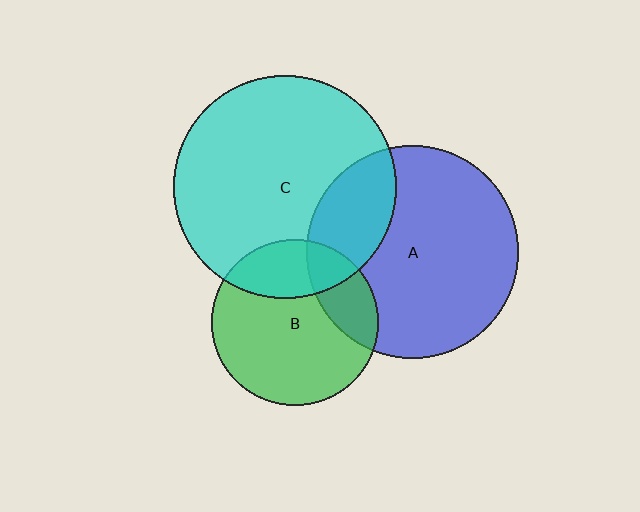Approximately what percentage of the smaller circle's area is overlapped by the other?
Approximately 25%.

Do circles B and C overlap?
Yes.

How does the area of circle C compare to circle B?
Approximately 1.8 times.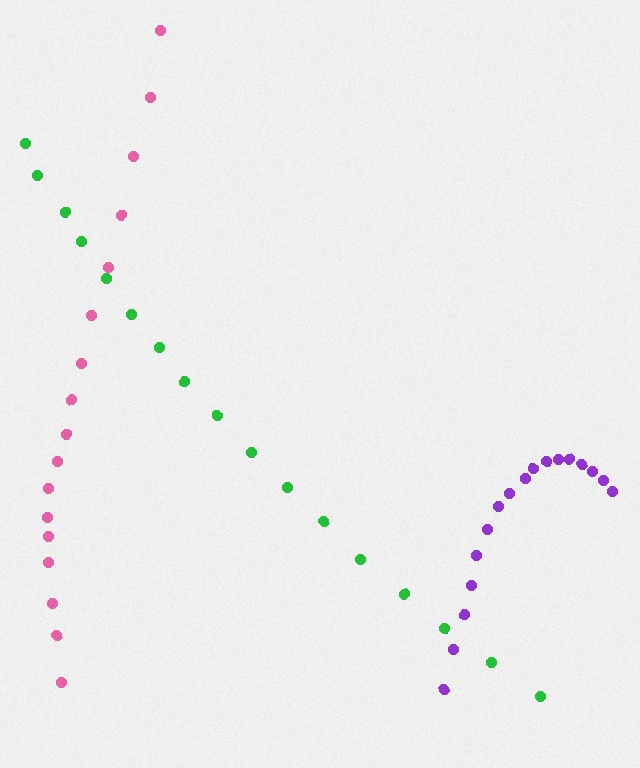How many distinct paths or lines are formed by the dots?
There are 3 distinct paths.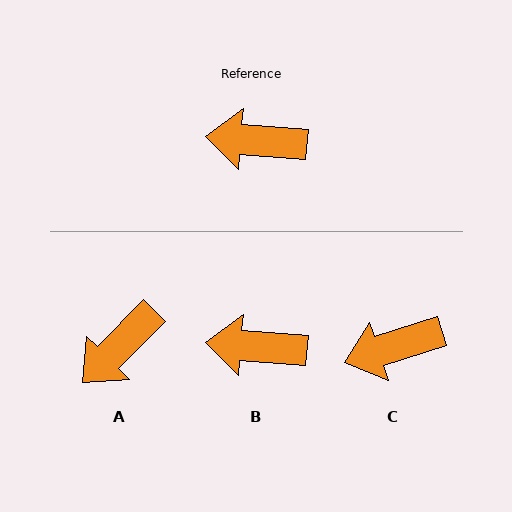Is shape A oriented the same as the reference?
No, it is off by about 50 degrees.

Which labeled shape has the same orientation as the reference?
B.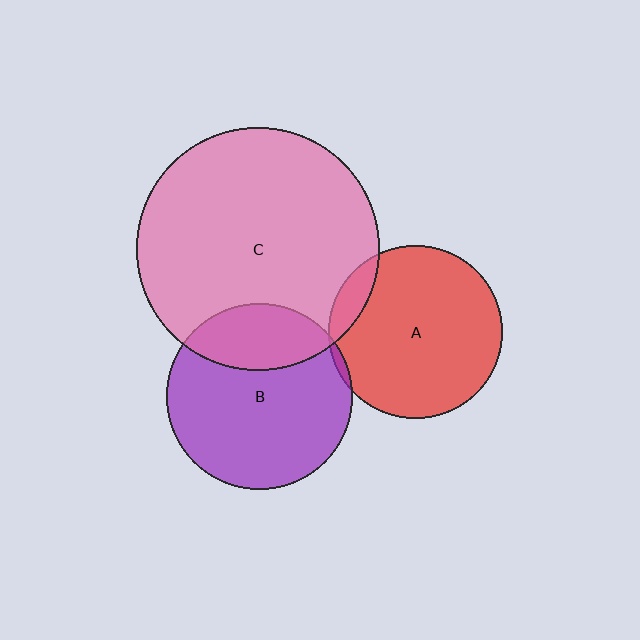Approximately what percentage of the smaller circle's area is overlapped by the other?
Approximately 25%.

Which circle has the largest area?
Circle C (pink).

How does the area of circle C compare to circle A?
Approximately 2.0 times.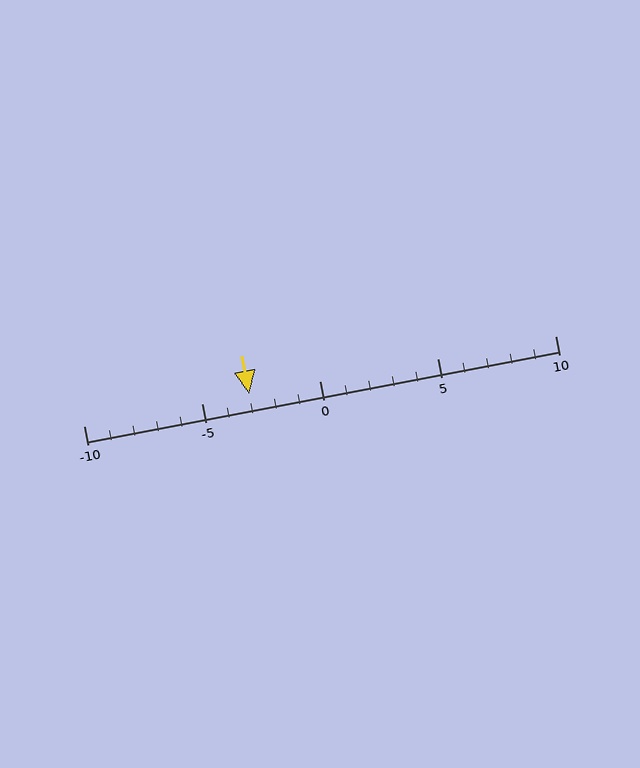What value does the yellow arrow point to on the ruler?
The yellow arrow points to approximately -3.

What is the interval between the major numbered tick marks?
The major tick marks are spaced 5 units apart.